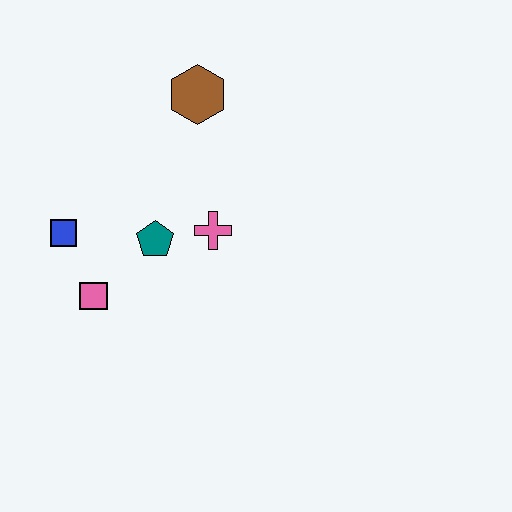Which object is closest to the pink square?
The blue square is closest to the pink square.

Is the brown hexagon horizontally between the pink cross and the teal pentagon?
Yes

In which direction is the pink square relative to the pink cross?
The pink square is to the left of the pink cross.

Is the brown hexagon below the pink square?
No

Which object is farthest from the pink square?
The brown hexagon is farthest from the pink square.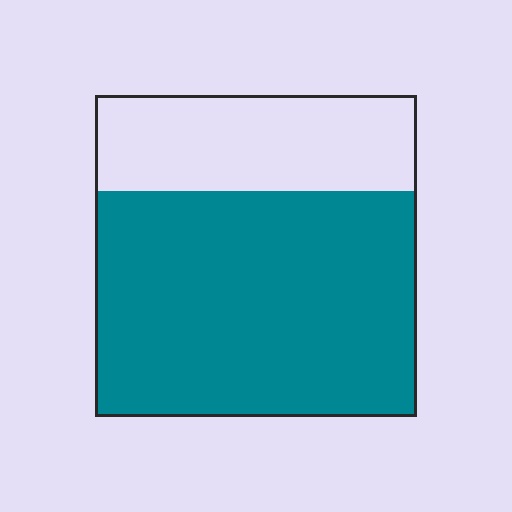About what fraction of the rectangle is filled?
About two thirds (2/3).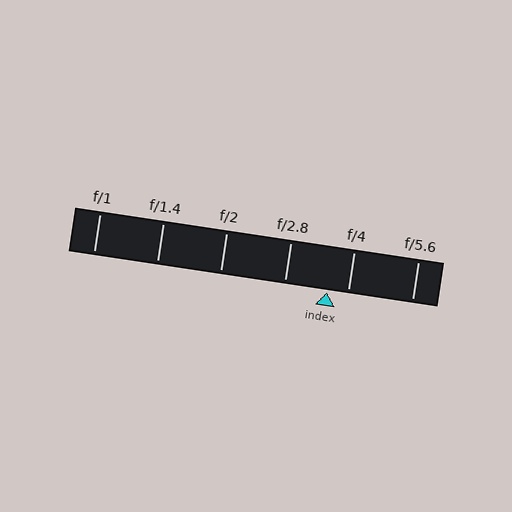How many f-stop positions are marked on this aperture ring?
There are 6 f-stop positions marked.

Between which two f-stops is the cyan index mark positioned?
The index mark is between f/2.8 and f/4.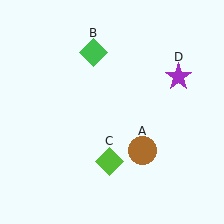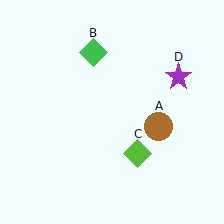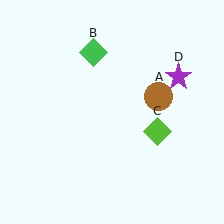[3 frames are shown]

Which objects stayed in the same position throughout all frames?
Green diamond (object B) and purple star (object D) remained stationary.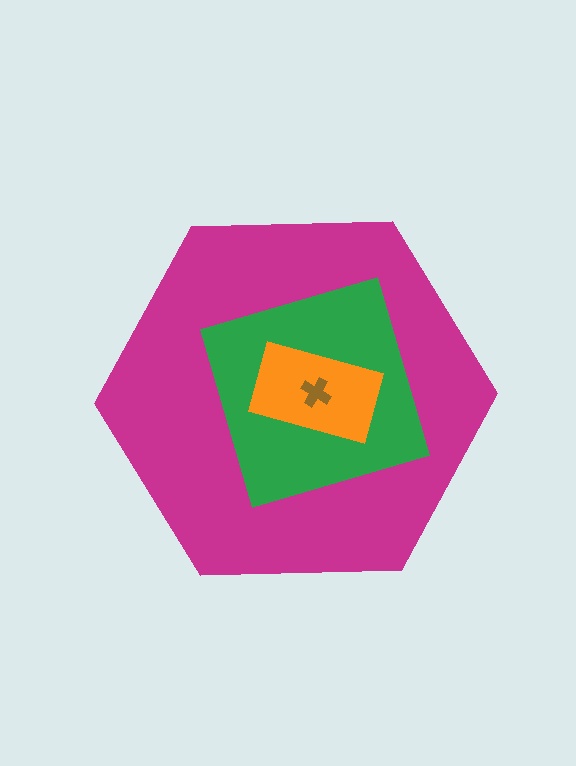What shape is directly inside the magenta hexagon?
The green diamond.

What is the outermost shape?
The magenta hexagon.